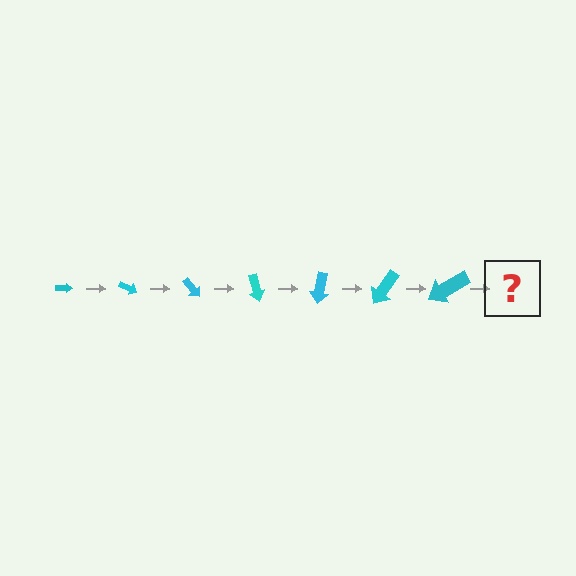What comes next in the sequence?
The next element should be an arrow, larger than the previous one and rotated 175 degrees from the start.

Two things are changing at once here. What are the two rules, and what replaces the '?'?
The two rules are that the arrow grows larger each step and it rotates 25 degrees each step. The '?' should be an arrow, larger than the previous one and rotated 175 degrees from the start.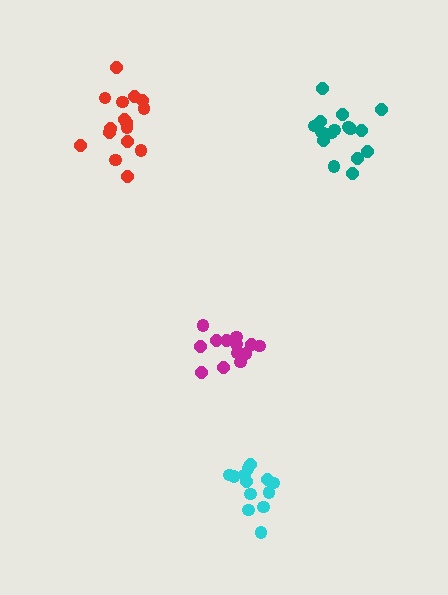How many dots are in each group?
Group 1: 13 dots, Group 2: 13 dots, Group 3: 16 dots, Group 4: 16 dots (58 total).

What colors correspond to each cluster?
The clusters are colored: cyan, magenta, teal, red.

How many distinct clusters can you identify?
There are 4 distinct clusters.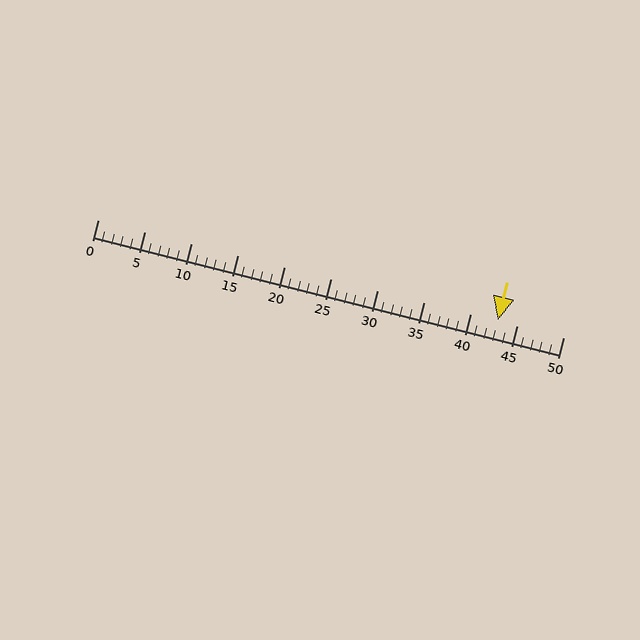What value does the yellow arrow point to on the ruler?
The yellow arrow points to approximately 43.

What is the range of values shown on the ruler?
The ruler shows values from 0 to 50.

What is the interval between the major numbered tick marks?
The major tick marks are spaced 5 units apart.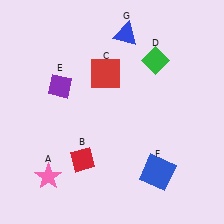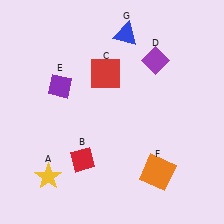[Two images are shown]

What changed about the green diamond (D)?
In Image 1, D is green. In Image 2, it changed to purple.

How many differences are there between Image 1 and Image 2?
There are 3 differences between the two images.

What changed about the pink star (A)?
In Image 1, A is pink. In Image 2, it changed to yellow.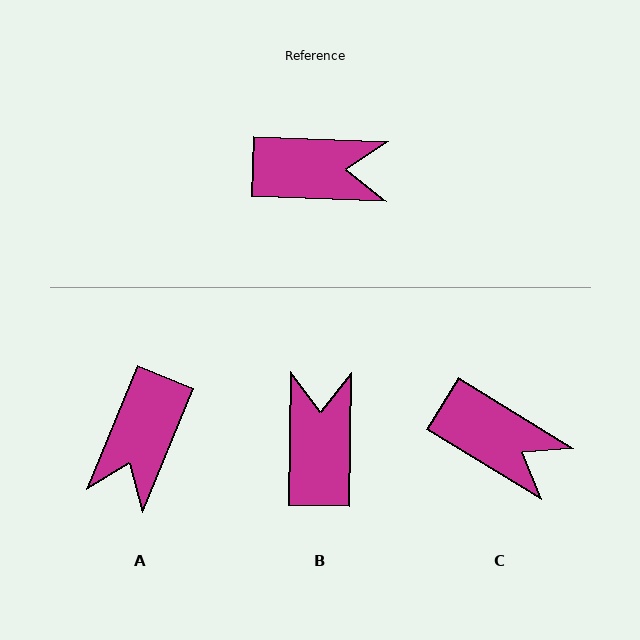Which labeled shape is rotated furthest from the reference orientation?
A, about 110 degrees away.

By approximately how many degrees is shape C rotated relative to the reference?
Approximately 30 degrees clockwise.